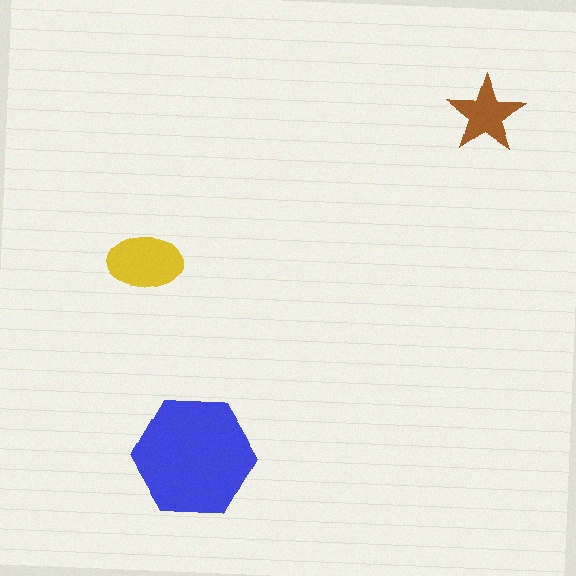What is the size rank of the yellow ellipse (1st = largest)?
2nd.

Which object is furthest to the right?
The brown star is rightmost.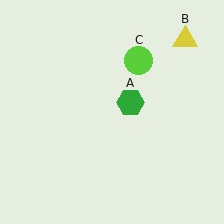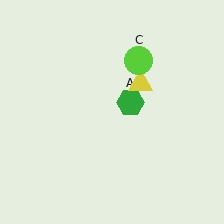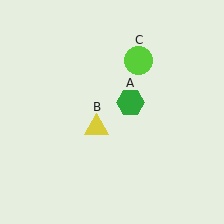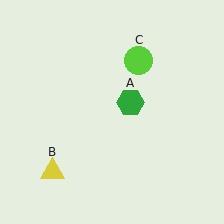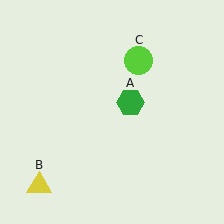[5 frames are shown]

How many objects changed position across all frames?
1 object changed position: yellow triangle (object B).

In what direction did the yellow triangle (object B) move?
The yellow triangle (object B) moved down and to the left.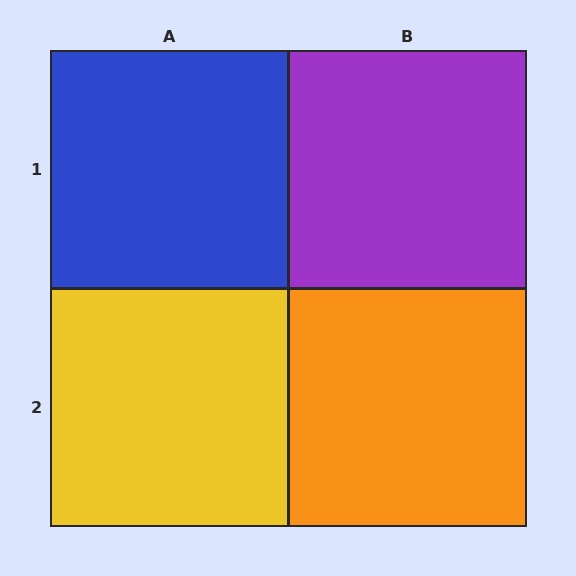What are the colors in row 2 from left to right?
Yellow, orange.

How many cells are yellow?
1 cell is yellow.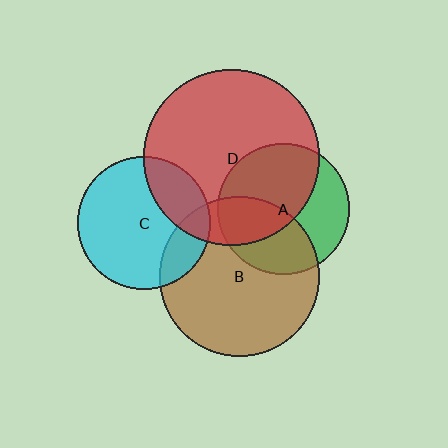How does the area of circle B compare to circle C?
Approximately 1.4 times.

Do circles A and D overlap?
Yes.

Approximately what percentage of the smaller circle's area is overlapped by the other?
Approximately 55%.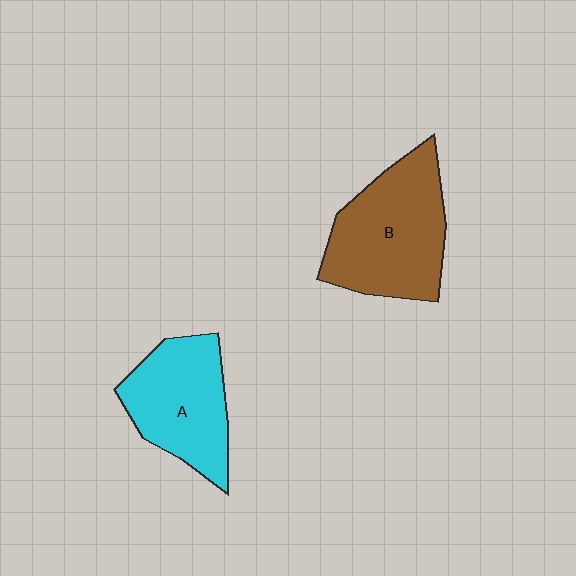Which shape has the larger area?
Shape B (brown).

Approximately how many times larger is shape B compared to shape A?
Approximately 1.2 times.